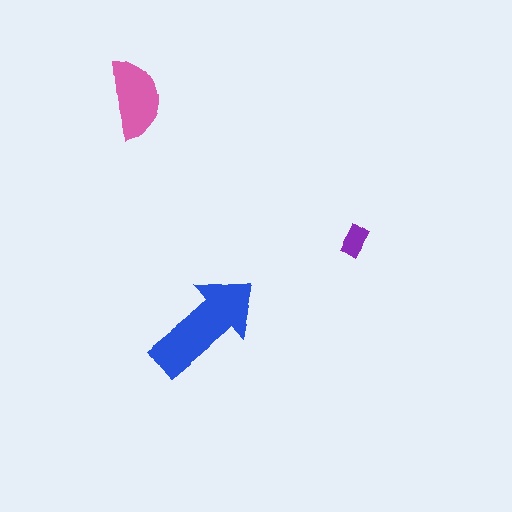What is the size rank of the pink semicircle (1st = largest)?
2nd.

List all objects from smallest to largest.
The purple rectangle, the pink semicircle, the blue arrow.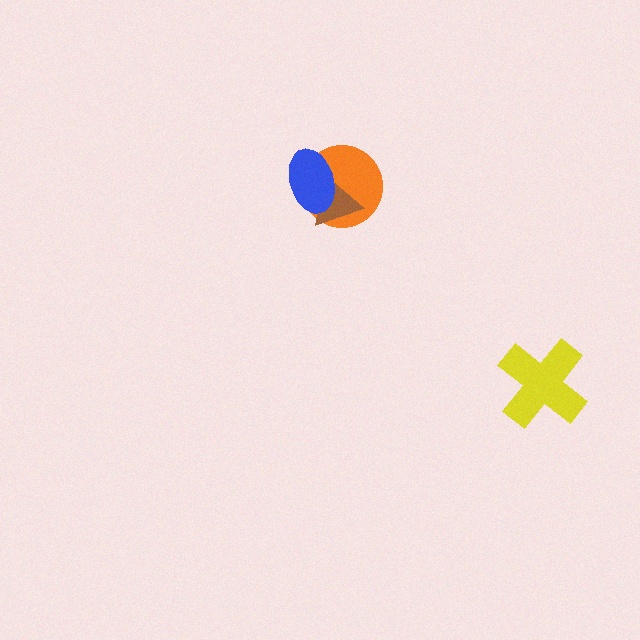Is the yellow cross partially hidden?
No, no other shape covers it.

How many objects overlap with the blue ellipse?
2 objects overlap with the blue ellipse.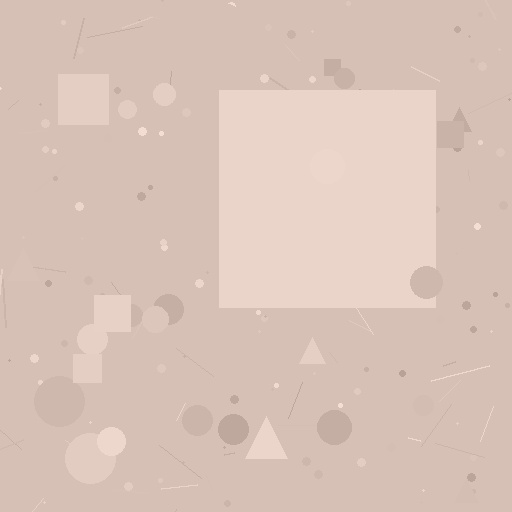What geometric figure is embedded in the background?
A square is embedded in the background.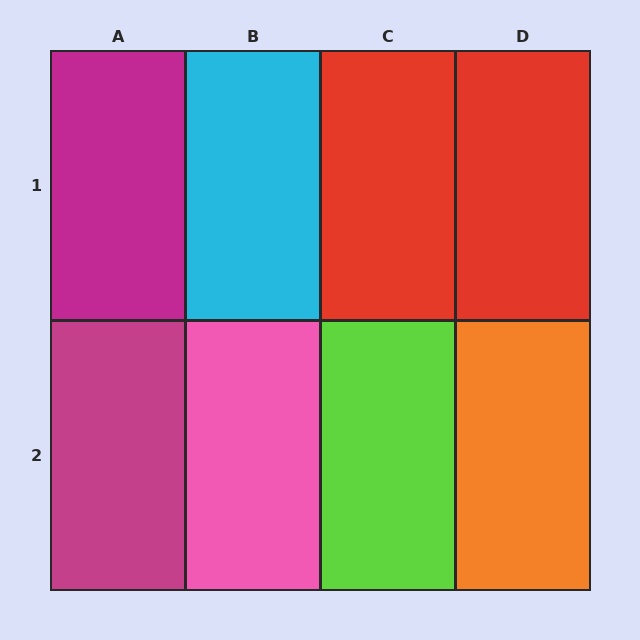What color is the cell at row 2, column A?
Magenta.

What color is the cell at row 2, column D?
Orange.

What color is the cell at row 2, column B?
Pink.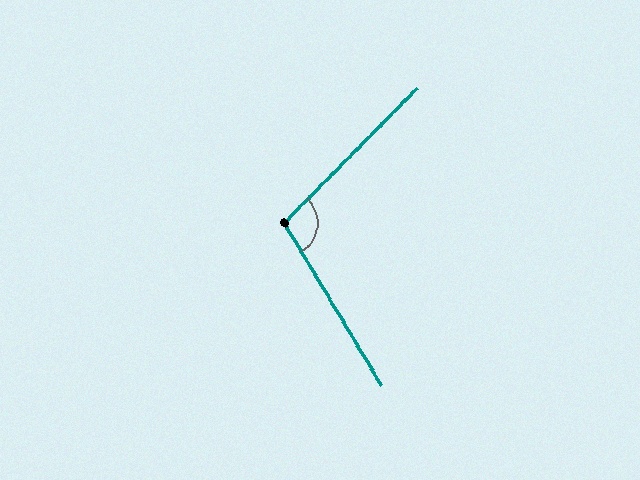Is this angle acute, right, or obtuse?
It is obtuse.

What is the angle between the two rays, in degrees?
Approximately 104 degrees.